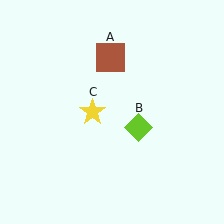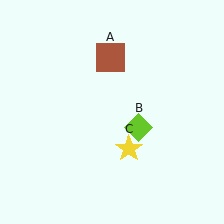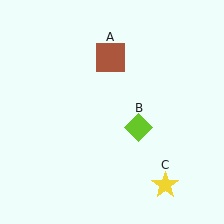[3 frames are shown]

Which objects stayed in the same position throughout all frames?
Brown square (object A) and lime diamond (object B) remained stationary.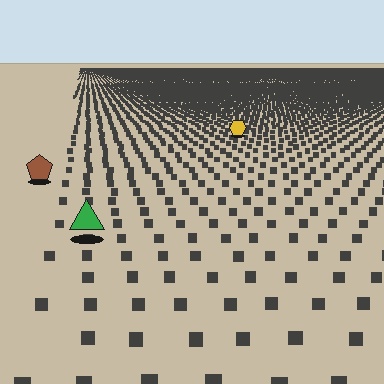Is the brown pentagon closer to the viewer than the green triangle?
No. The green triangle is closer — you can tell from the texture gradient: the ground texture is coarser near it.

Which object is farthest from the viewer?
The yellow hexagon is farthest from the viewer. It appears smaller and the ground texture around it is denser.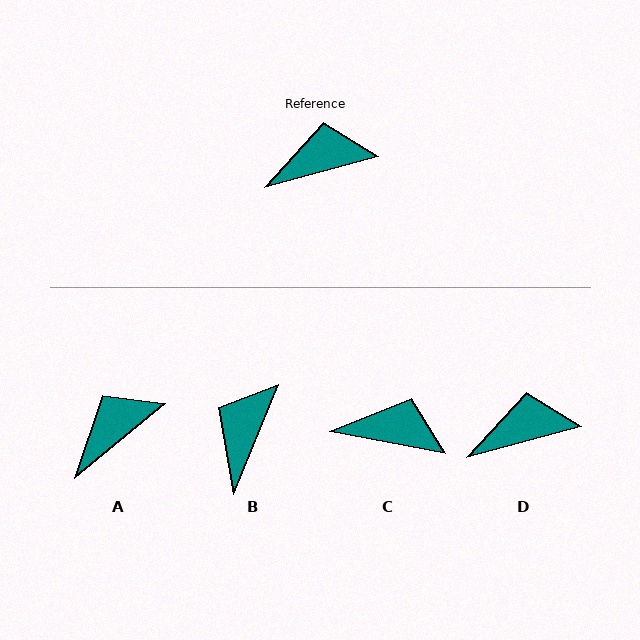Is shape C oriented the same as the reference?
No, it is off by about 26 degrees.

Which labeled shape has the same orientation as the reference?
D.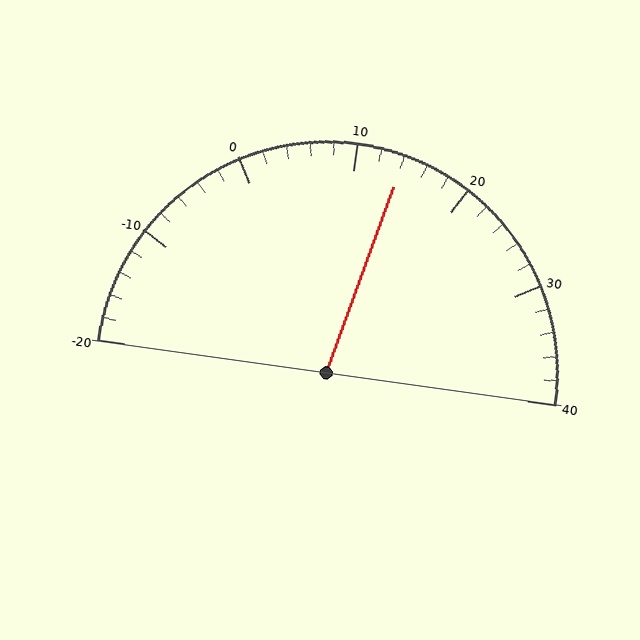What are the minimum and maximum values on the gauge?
The gauge ranges from -20 to 40.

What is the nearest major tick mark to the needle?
The nearest major tick mark is 10.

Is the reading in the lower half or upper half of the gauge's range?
The reading is in the upper half of the range (-20 to 40).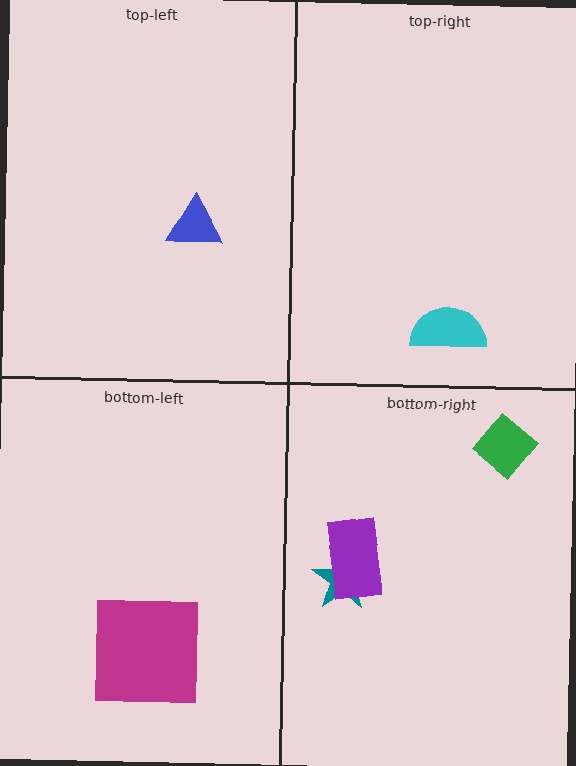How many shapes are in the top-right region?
1.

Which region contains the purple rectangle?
The bottom-right region.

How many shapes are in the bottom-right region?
3.